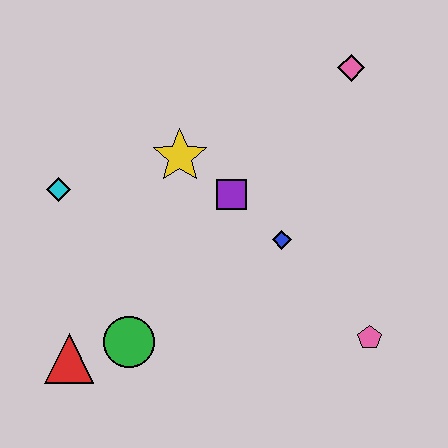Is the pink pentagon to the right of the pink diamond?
Yes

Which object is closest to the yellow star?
The purple square is closest to the yellow star.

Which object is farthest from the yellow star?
The pink pentagon is farthest from the yellow star.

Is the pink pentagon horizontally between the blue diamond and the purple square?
No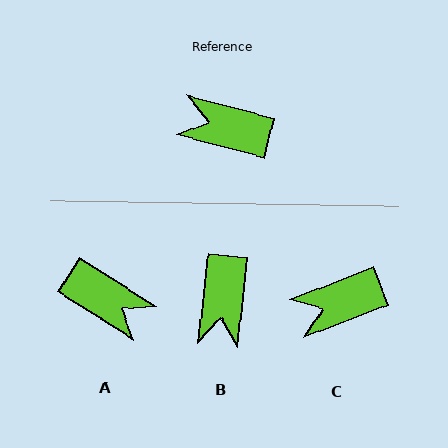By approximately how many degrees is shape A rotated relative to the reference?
Approximately 162 degrees counter-clockwise.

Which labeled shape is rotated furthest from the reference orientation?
A, about 162 degrees away.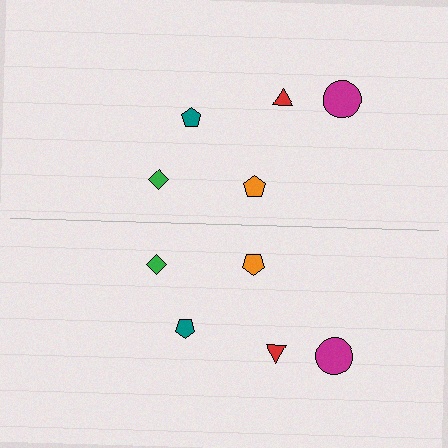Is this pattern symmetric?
Yes, this pattern has bilateral (reflection) symmetry.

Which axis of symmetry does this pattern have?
The pattern has a horizontal axis of symmetry running through the center of the image.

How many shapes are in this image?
There are 10 shapes in this image.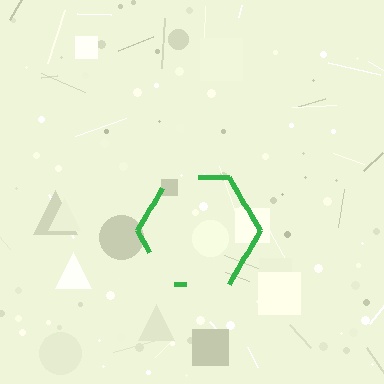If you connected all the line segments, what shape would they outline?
They would outline a hexagon.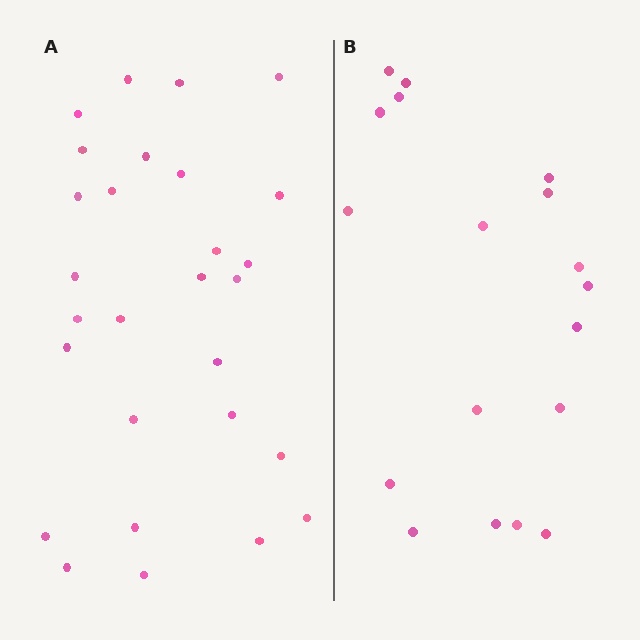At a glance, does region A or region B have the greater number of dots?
Region A (the left region) has more dots.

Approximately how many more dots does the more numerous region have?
Region A has roughly 10 or so more dots than region B.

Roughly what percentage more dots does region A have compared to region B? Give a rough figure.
About 55% more.